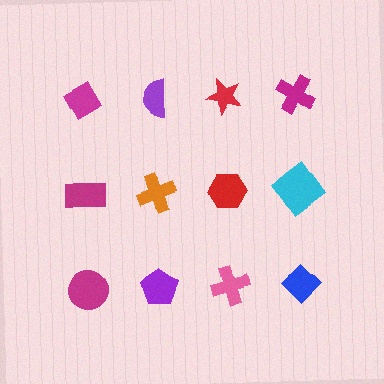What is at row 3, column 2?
A purple pentagon.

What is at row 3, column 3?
A pink cross.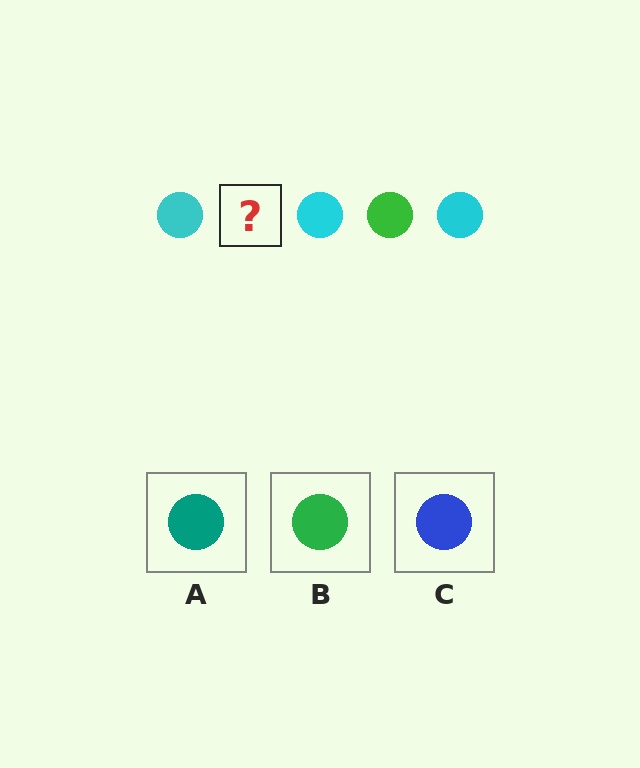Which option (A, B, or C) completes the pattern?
B.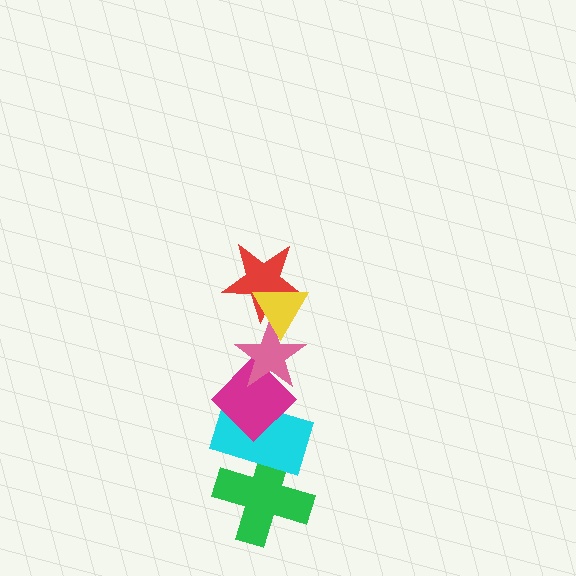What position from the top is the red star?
The red star is 2nd from the top.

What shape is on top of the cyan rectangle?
The magenta diamond is on top of the cyan rectangle.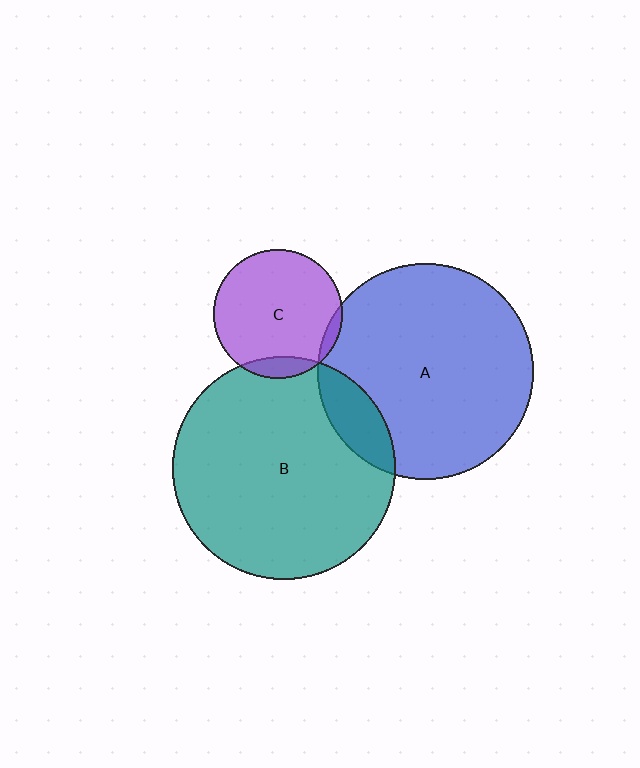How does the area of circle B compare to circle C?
Approximately 3.0 times.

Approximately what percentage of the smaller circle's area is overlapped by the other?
Approximately 10%.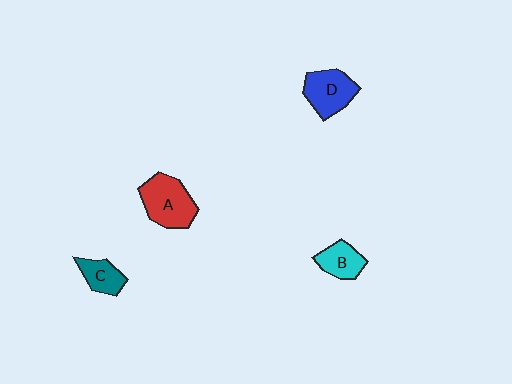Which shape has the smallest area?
Shape C (teal).